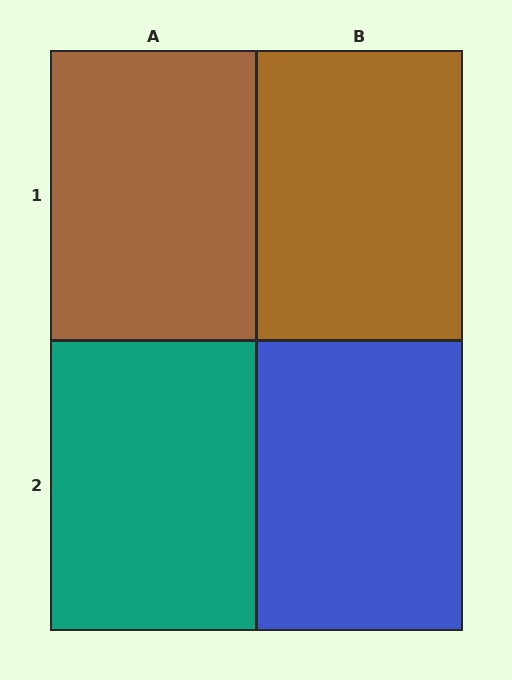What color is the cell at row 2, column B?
Blue.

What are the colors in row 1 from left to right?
Brown, brown.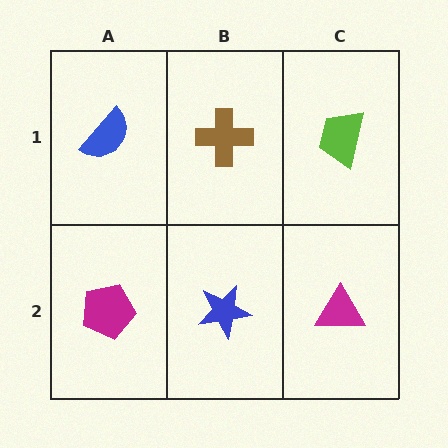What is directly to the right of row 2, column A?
A blue star.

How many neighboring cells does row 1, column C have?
2.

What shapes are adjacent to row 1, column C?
A magenta triangle (row 2, column C), a brown cross (row 1, column B).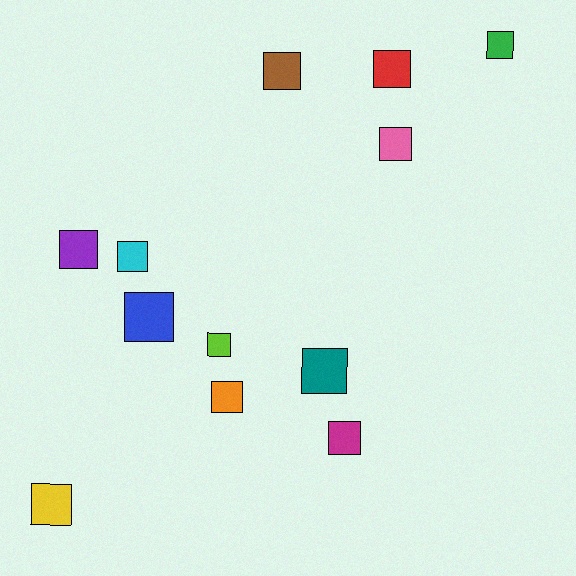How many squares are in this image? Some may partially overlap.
There are 12 squares.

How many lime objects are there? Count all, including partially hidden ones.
There is 1 lime object.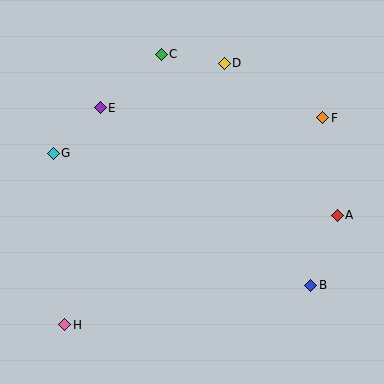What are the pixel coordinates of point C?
Point C is at (161, 54).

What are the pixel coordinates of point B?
Point B is at (311, 285).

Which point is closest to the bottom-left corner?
Point H is closest to the bottom-left corner.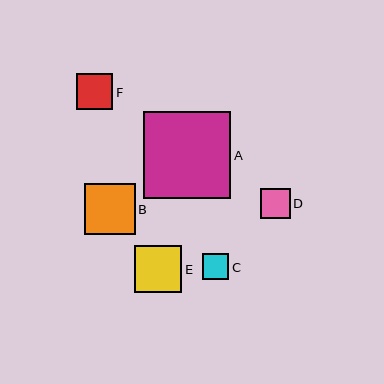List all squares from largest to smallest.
From largest to smallest: A, B, E, F, D, C.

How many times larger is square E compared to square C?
Square E is approximately 1.8 times the size of square C.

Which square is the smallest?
Square C is the smallest with a size of approximately 26 pixels.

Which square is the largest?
Square A is the largest with a size of approximately 87 pixels.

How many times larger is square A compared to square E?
Square A is approximately 1.8 times the size of square E.